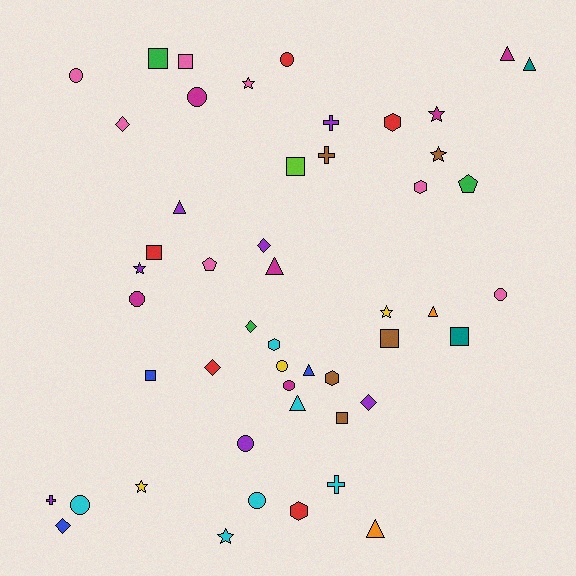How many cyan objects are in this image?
There are 6 cyan objects.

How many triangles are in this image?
There are 8 triangles.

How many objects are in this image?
There are 50 objects.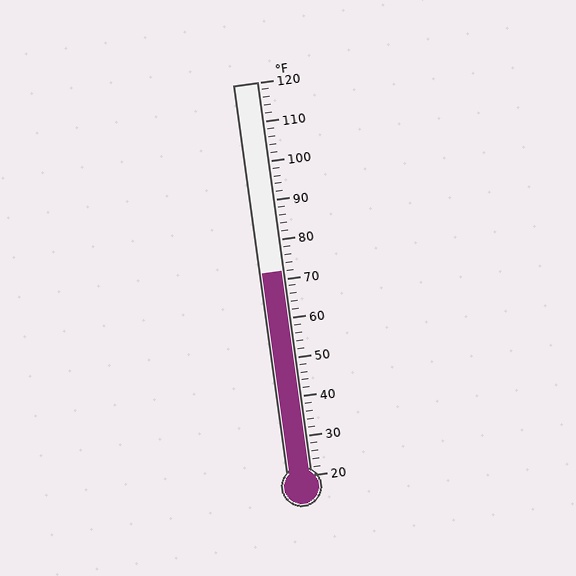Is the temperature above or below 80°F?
The temperature is below 80°F.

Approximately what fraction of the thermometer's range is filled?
The thermometer is filled to approximately 50% of its range.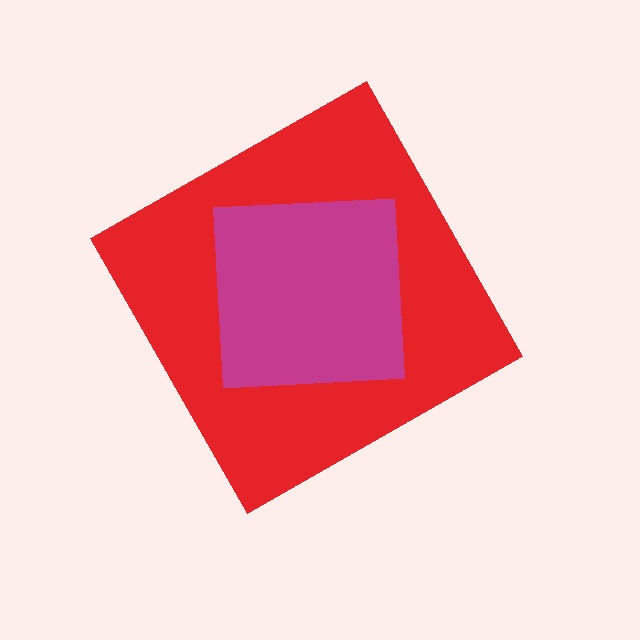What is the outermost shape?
The red diamond.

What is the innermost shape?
The magenta square.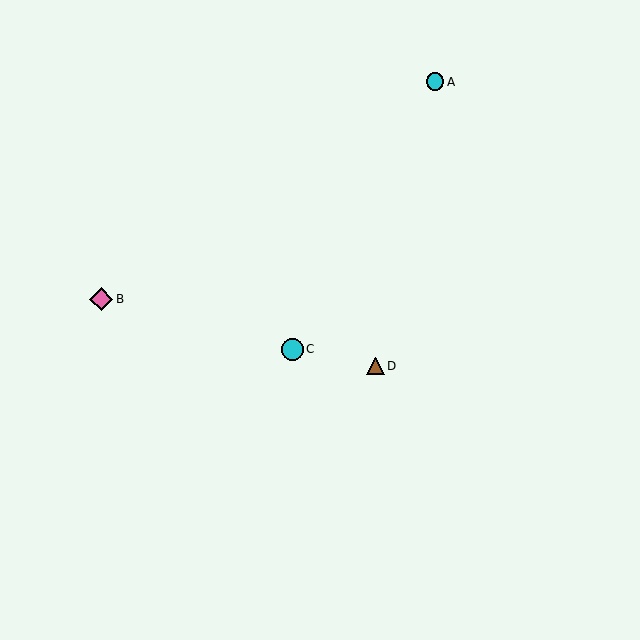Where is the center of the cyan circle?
The center of the cyan circle is at (293, 349).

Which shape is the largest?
The pink diamond (labeled B) is the largest.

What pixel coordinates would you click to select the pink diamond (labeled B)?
Click at (101, 299) to select the pink diamond B.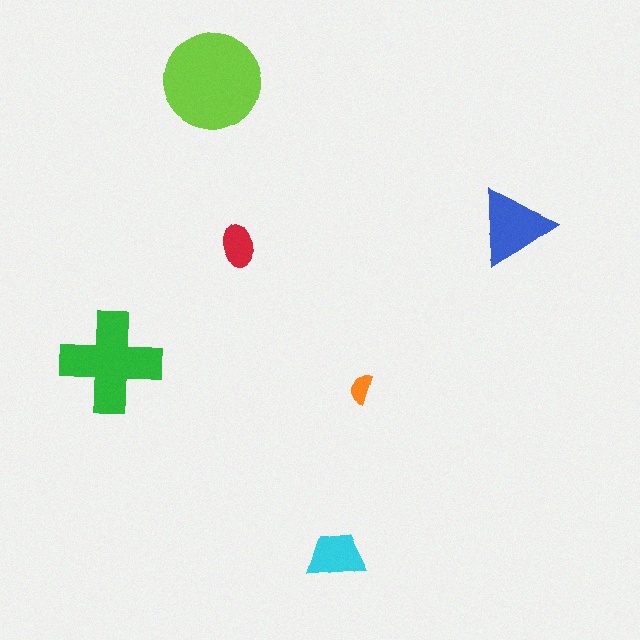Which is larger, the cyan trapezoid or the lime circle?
The lime circle.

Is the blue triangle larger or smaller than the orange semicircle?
Larger.